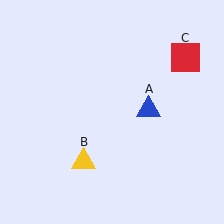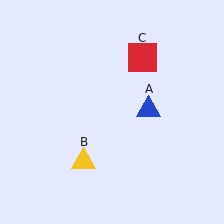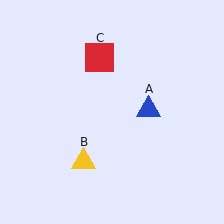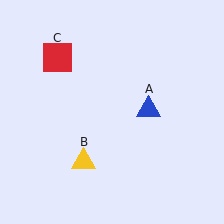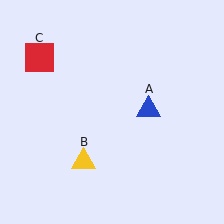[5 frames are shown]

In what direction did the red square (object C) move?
The red square (object C) moved left.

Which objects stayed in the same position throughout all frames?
Blue triangle (object A) and yellow triangle (object B) remained stationary.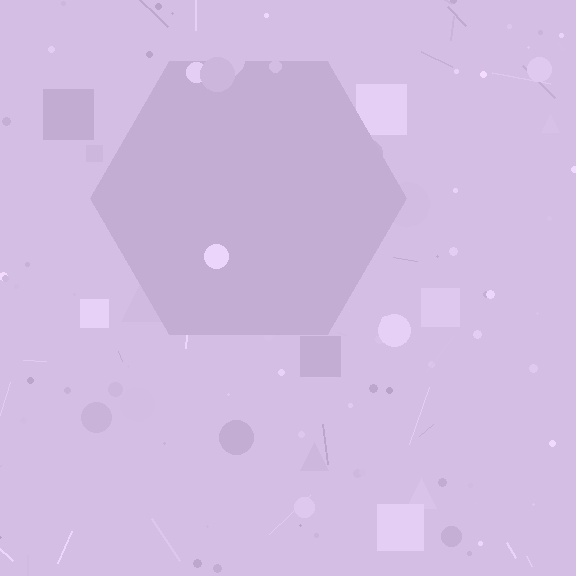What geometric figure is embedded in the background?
A hexagon is embedded in the background.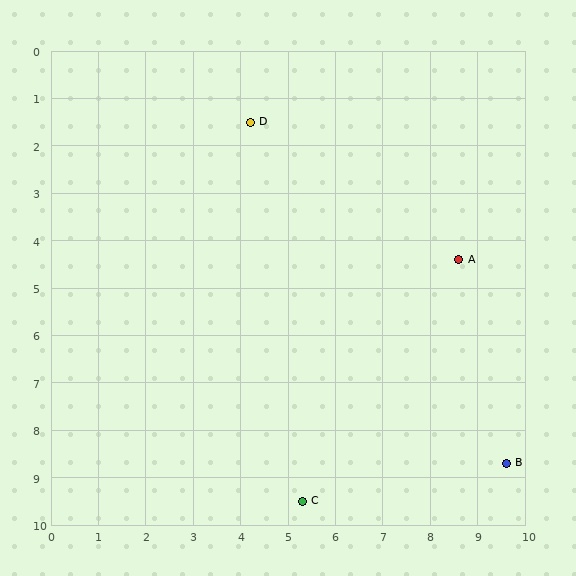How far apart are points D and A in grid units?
Points D and A are about 5.3 grid units apart.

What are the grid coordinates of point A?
Point A is at approximately (8.6, 4.4).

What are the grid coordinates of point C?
Point C is at approximately (5.3, 9.5).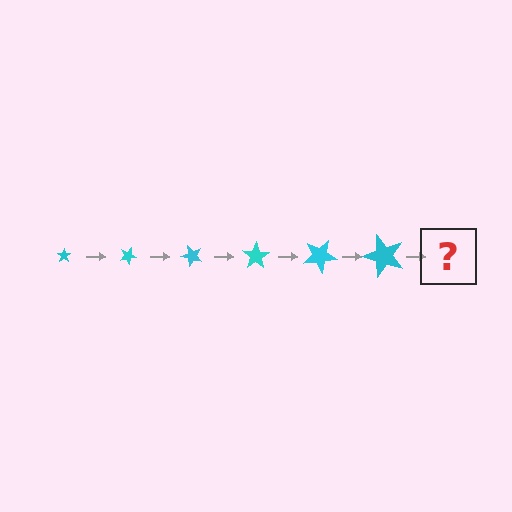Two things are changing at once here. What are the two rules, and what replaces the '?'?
The two rules are that the star grows larger each step and it rotates 25 degrees each step. The '?' should be a star, larger than the previous one and rotated 150 degrees from the start.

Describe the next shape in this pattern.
It should be a star, larger than the previous one and rotated 150 degrees from the start.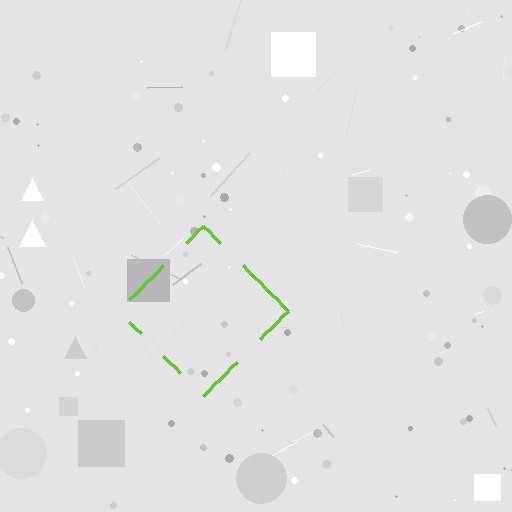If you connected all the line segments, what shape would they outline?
They would outline a diamond.